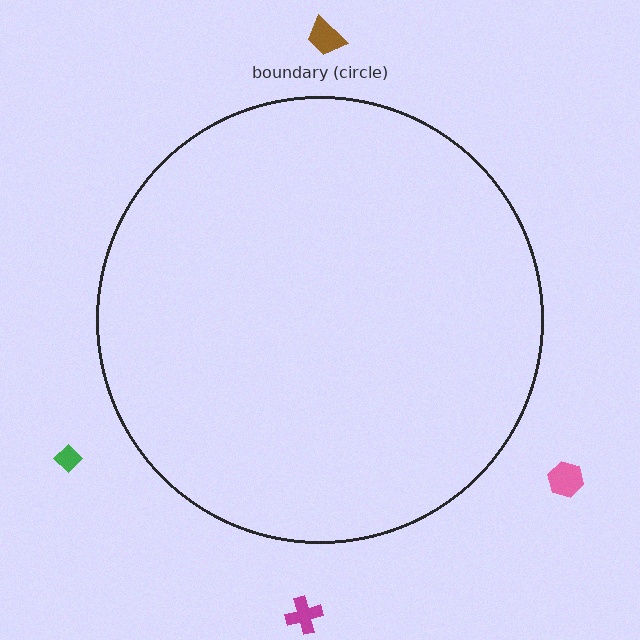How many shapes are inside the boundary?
0 inside, 4 outside.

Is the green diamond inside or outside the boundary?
Outside.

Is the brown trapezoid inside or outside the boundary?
Outside.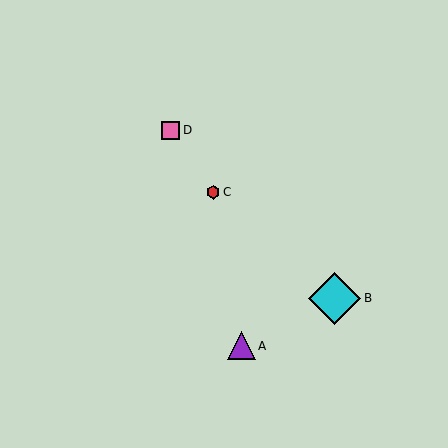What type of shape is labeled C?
Shape C is a red hexagon.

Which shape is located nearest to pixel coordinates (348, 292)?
The cyan diamond (labeled B) at (335, 298) is nearest to that location.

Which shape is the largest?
The cyan diamond (labeled B) is the largest.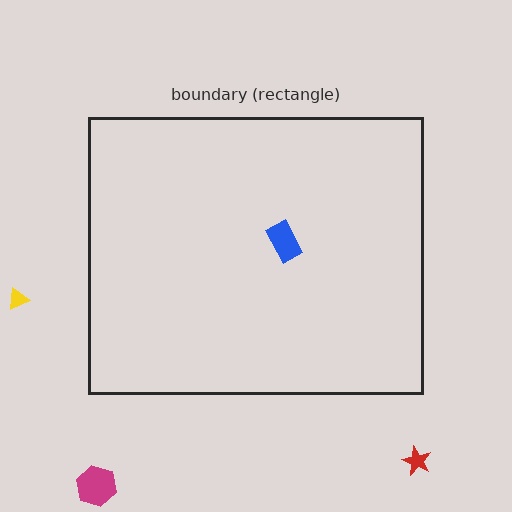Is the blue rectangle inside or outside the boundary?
Inside.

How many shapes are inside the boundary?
1 inside, 3 outside.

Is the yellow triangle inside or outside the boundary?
Outside.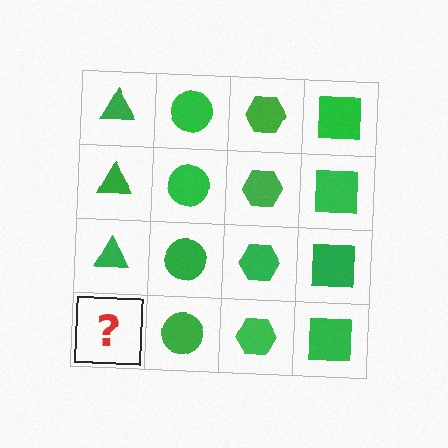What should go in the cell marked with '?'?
The missing cell should contain a green triangle.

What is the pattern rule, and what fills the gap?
The rule is that each column has a consistent shape. The gap should be filled with a green triangle.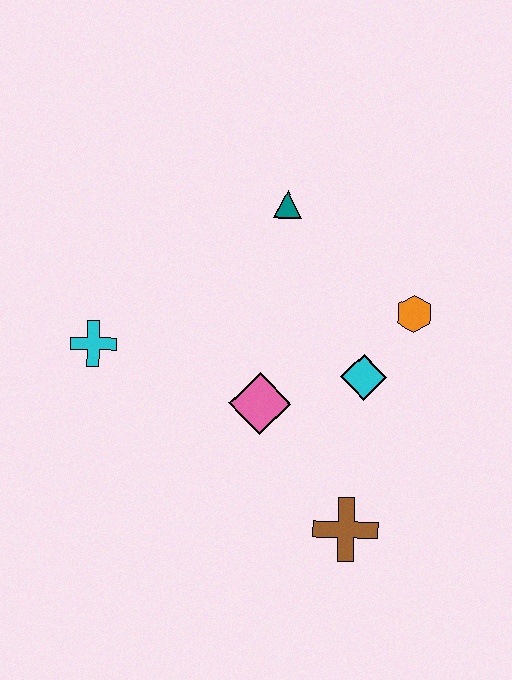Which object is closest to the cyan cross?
The pink diamond is closest to the cyan cross.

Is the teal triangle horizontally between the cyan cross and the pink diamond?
No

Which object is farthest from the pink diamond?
The teal triangle is farthest from the pink diamond.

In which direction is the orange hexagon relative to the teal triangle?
The orange hexagon is to the right of the teal triangle.